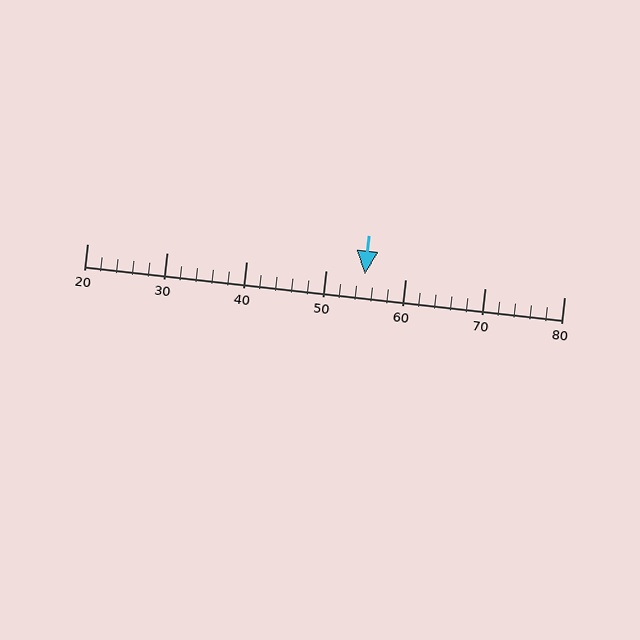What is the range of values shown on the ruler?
The ruler shows values from 20 to 80.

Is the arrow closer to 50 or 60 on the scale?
The arrow is closer to 50.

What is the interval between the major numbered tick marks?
The major tick marks are spaced 10 units apart.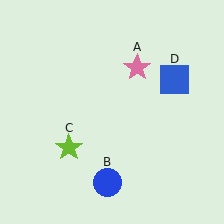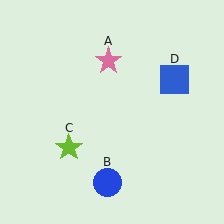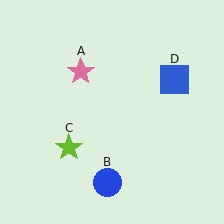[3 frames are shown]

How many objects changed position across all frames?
1 object changed position: pink star (object A).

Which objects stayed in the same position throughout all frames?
Blue circle (object B) and lime star (object C) and blue square (object D) remained stationary.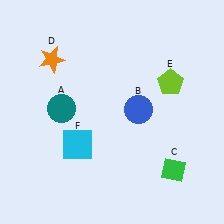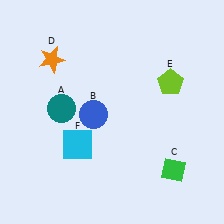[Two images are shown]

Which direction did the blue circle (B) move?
The blue circle (B) moved left.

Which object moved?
The blue circle (B) moved left.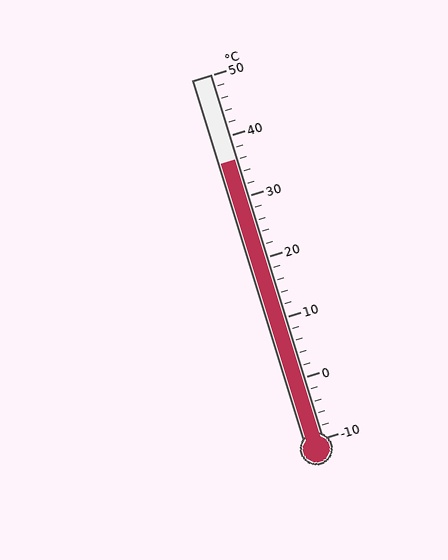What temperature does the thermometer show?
The thermometer shows approximately 36°C.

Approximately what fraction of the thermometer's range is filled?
The thermometer is filled to approximately 75% of its range.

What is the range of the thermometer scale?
The thermometer scale ranges from -10°C to 50°C.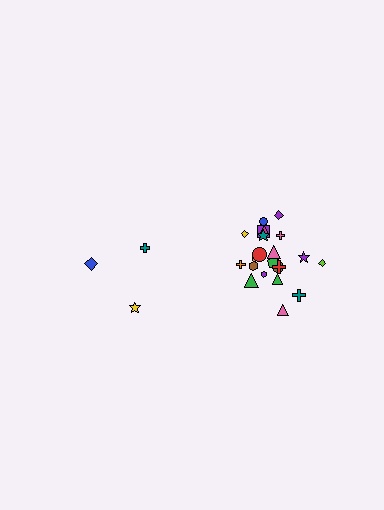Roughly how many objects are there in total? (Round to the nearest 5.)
Roughly 25 objects in total.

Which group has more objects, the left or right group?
The right group.